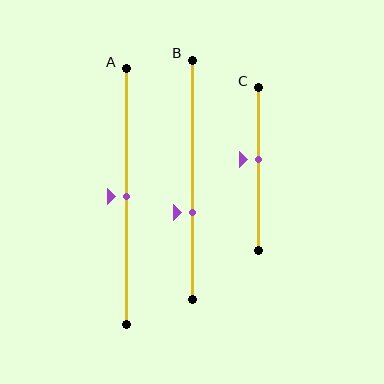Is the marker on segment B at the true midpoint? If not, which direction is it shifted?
No, the marker on segment B is shifted downward by about 14% of the segment length.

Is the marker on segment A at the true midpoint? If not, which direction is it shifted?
Yes, the marker on segment A is at the true midpoint.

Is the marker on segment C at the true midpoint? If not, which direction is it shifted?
No, the marker on segment C is shifted upward by about 6% of the segment length.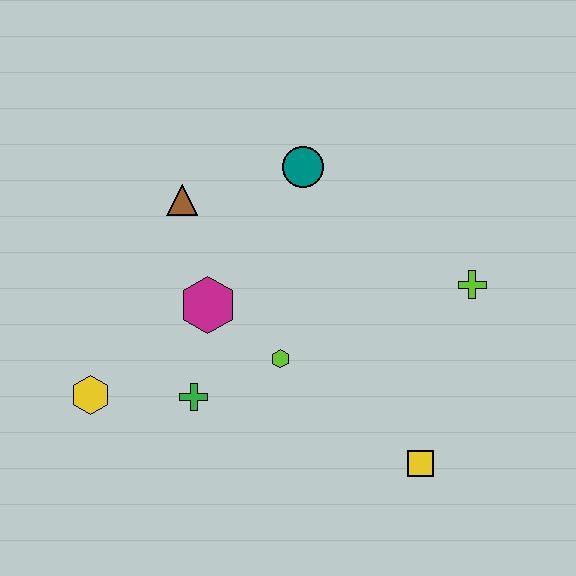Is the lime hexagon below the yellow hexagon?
No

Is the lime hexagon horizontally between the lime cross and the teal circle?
No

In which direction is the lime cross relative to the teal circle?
The lime cross is to the right of the teal circle.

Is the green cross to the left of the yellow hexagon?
No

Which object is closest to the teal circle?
The brown triangle is closest to the teal circle.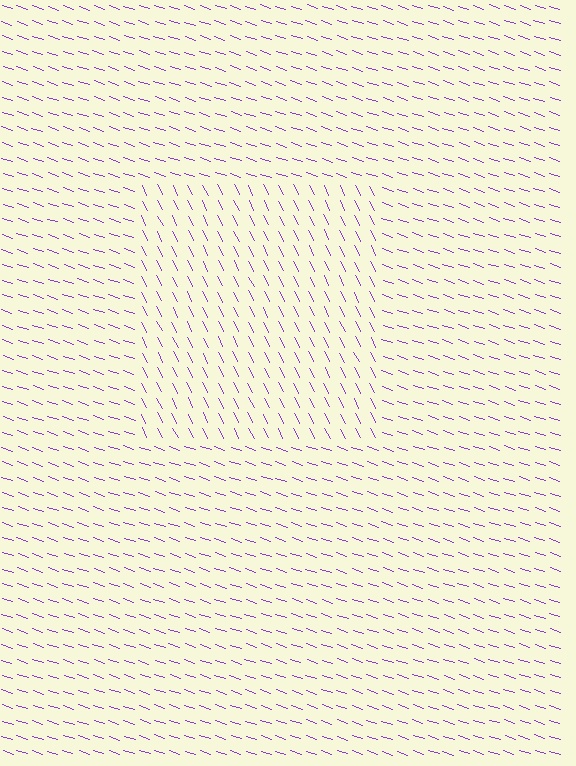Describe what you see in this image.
The image is filled with small purple line segments. A rectangle region in the image has lines oriented differently from the surrounding lines, creating a visible texture boundary.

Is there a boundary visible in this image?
Yes, there is a texture boundary formed by a change in line orientation.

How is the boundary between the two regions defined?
The boundary is defined purely by a change in line orientation (approximately 45 degrees difference). All lines are the same color and thickness.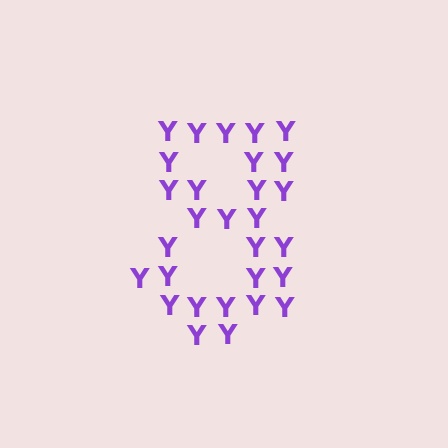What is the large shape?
The large shape is the digit 8.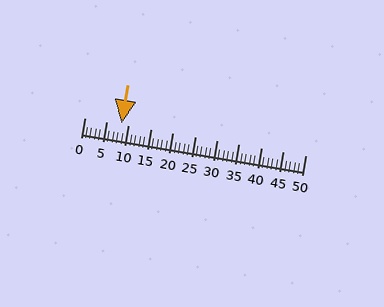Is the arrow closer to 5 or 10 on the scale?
The arrow is closer to 10.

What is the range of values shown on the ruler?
The ruler shows values from 0 to 50.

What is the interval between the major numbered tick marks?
The major tick marks are spaced 5 units apart.